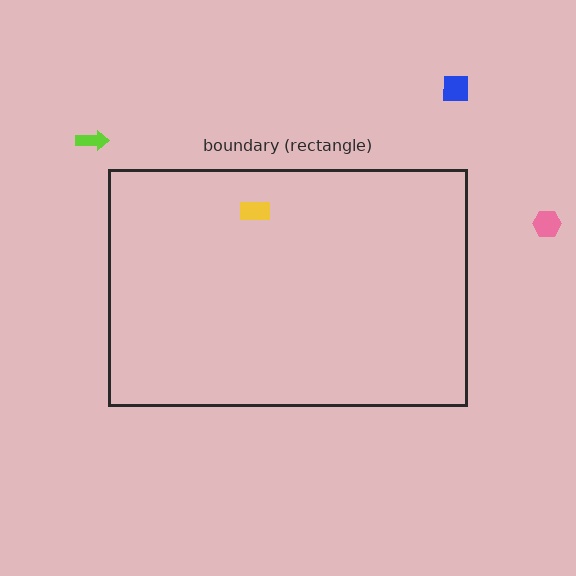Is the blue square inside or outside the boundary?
Outside.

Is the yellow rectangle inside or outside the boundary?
Inside.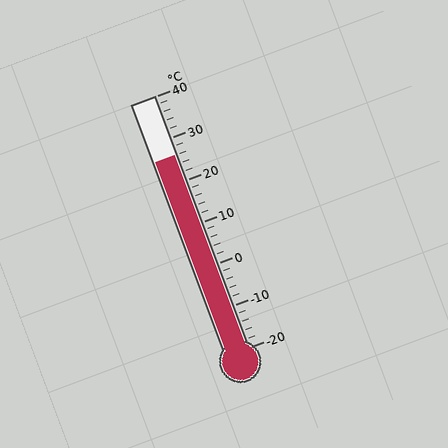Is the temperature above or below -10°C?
The temperature is above -10°C.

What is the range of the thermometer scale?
The thermometer scale ranges from -20°C to 40°C.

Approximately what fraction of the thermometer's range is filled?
The thermometer is filled to approximately 75% of its range.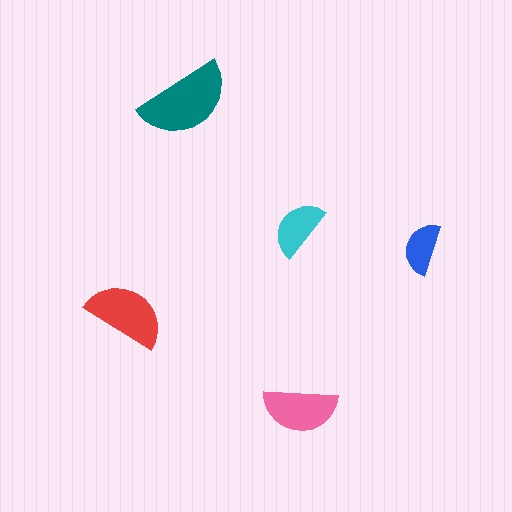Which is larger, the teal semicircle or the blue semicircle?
The teal one.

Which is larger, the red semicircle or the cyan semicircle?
The red one.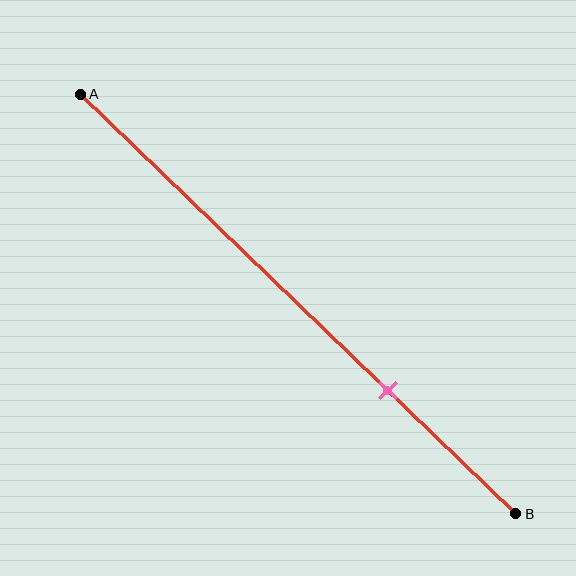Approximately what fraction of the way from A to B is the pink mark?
The pink mark is approximately 70% of the way from A to B.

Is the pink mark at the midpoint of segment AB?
No, the mark is at about 70% from A, not at the 50% midpoint.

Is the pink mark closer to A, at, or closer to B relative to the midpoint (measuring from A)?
The pink mark is closer to point B than the midpoint of segment AB.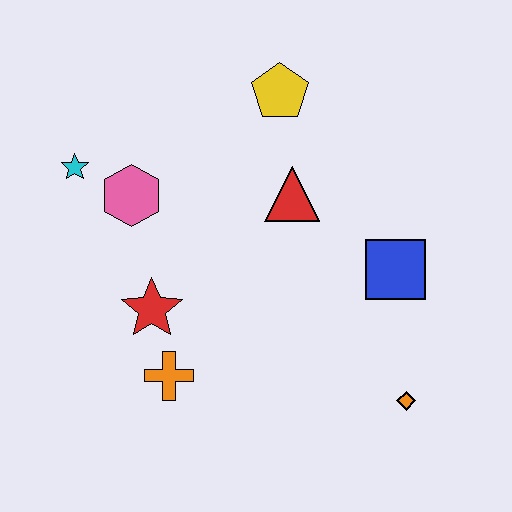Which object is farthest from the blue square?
The cyan star is farthest from the blue square.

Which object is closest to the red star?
The orange cross is closest to the red star.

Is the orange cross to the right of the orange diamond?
No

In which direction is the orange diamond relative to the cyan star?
The orange diamond is to the right of the cyan star.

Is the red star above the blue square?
No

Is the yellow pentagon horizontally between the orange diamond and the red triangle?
No